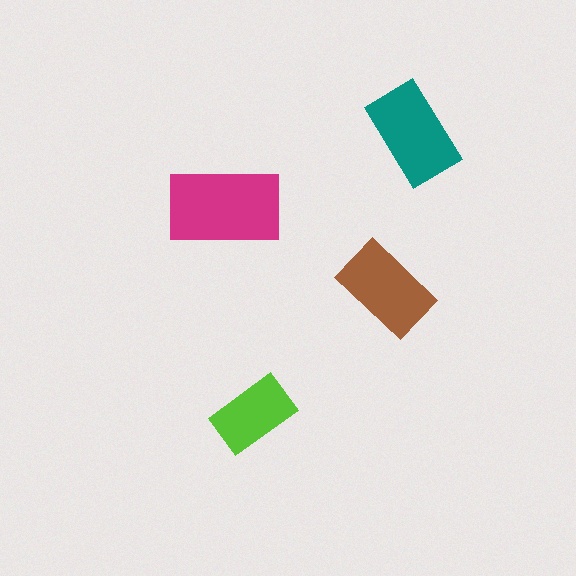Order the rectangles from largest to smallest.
the magenta one, the teal one, the brown one, the lime one.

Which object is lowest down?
The lime rectangle is bottommost.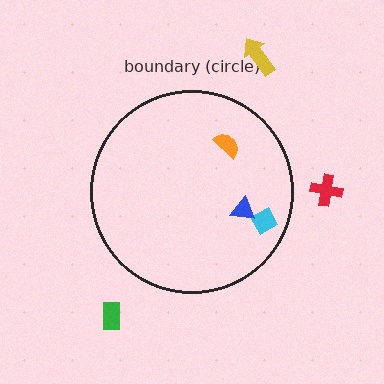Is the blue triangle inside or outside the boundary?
Inside.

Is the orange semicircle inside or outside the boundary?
Inside.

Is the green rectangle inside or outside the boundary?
Outside.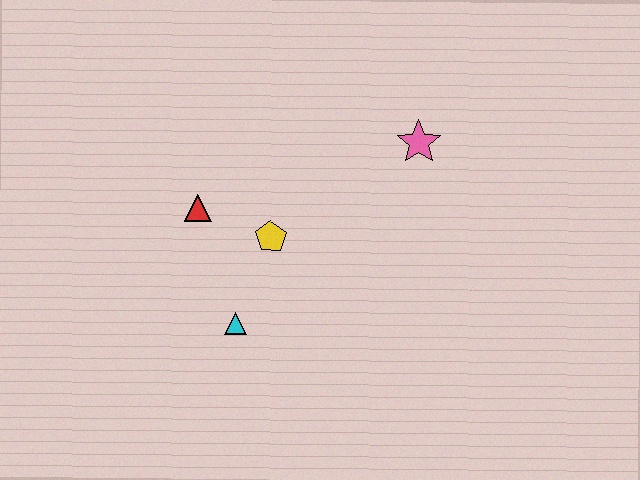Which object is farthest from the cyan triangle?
The pink star is farthest from the cyan triangle.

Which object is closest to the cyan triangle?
The yellow pentagon is closest to the cyan triangle.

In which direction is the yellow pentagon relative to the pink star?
The yellow pentagon is to the left of the pink star.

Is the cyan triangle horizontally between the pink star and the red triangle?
Yes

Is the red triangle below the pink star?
Yes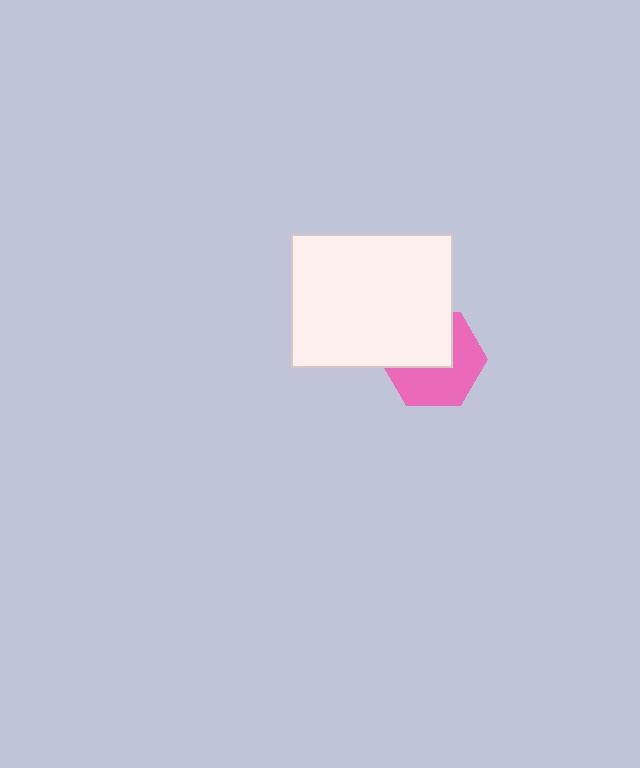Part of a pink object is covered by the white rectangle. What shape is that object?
It is a hexagon.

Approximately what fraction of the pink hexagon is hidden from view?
Roughly 45% of the pink hexagon is hidden behind the white rectangle.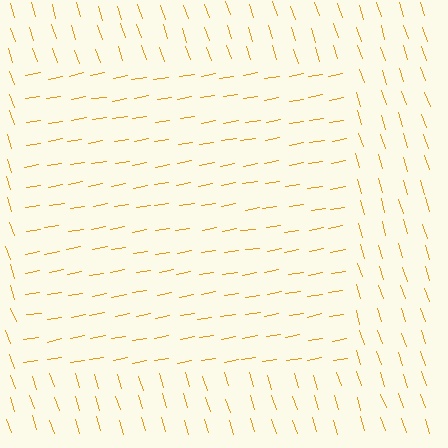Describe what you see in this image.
The image is filled with small orange line segments. A rectangle region in the image has lines oriented differently from the surrounding lines, creating a visible texture boundary.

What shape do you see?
I see a rectangle.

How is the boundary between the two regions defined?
The boundary is defined purely by a change in line orientation (approximately 82 degrees difference). All lines are the same color and thickness.